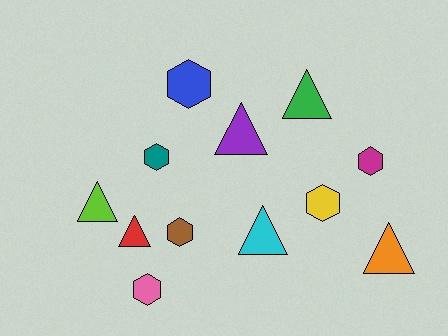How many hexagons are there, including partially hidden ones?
There are 6 hexagons.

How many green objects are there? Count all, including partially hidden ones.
There is 1 green object.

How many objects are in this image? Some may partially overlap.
There are 12 objects.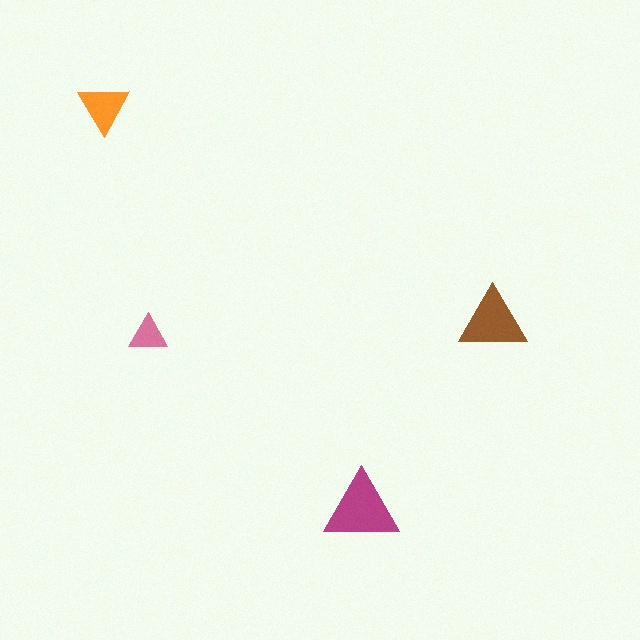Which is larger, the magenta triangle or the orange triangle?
The magenta one.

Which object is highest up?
The orange triangle is topmost.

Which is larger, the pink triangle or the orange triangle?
The orange one.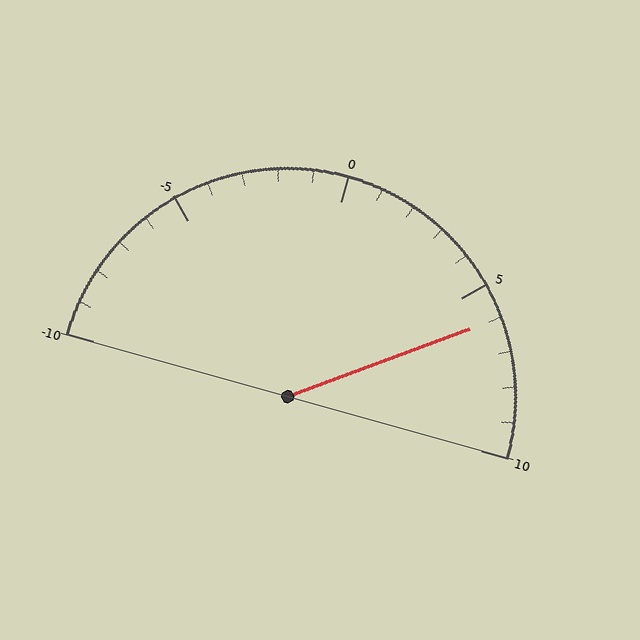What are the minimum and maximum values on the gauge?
The gauge ranges from -10 to 10.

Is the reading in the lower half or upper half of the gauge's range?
The reading is in the upper half of the range (-10 to 10).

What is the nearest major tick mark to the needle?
The nearest major tick mark is 5.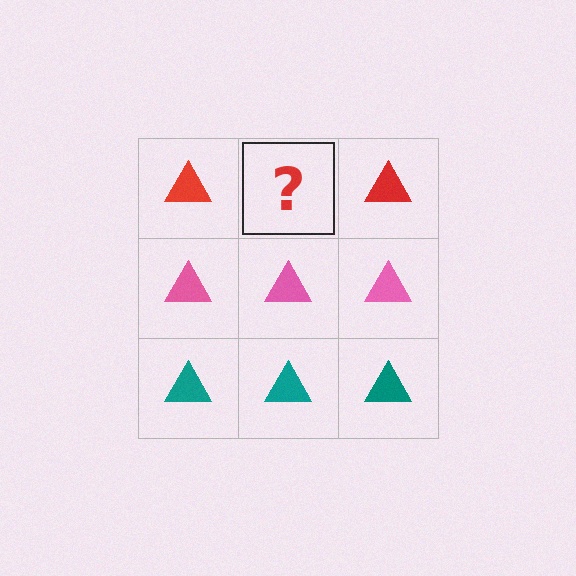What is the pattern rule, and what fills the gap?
The rule is that each row has a consistent color. The gap should be filled with a red triangle.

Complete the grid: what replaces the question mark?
The question mark should be replaced with a red triangle.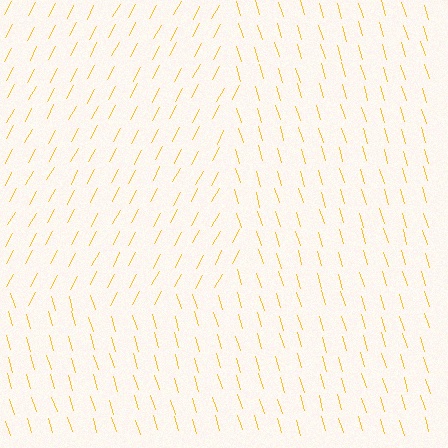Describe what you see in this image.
The image is filled with small yellow line segments. A rectangle region in the image has lines oriented differently from the surrounding lines, creating a visible texture boundary.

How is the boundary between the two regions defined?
The boundary is defined purely by a change in line orientation (approximately 45 degrees difference). All lines are the same color and thickness.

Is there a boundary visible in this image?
Yes, there is a texture boundary formed by a change in line orientation.